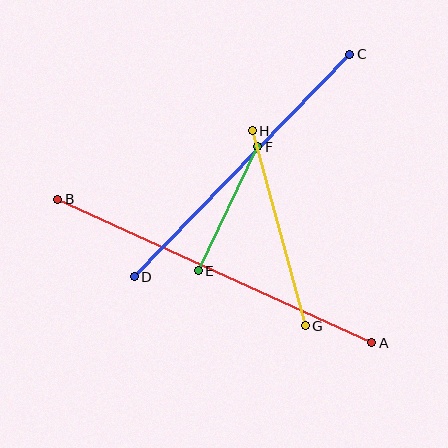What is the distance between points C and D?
The distance is approximately 309 pixels.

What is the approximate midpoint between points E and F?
The midpoint is at approximately (228, 209) pixels.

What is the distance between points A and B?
The distance is approximately 345 pixels.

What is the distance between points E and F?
The distance is approximately 137 pixels.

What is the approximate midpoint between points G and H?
The midpoint is at approximately (279, 228) pixels.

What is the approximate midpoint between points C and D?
The midpoint is at approximately (242, 166) pixels.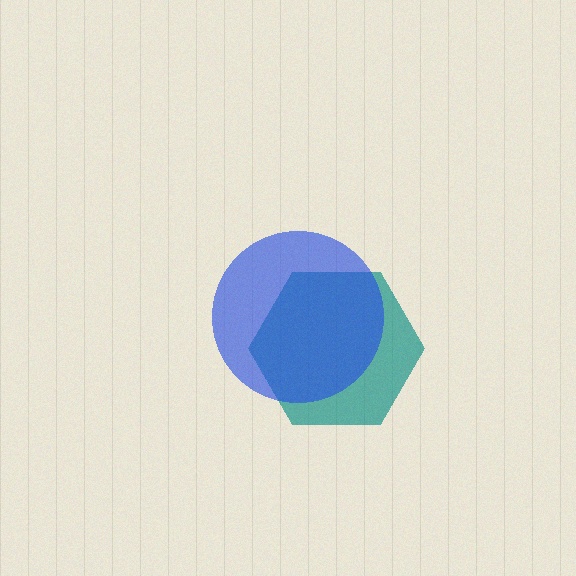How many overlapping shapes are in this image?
There are 2 overlapping shapes in the image.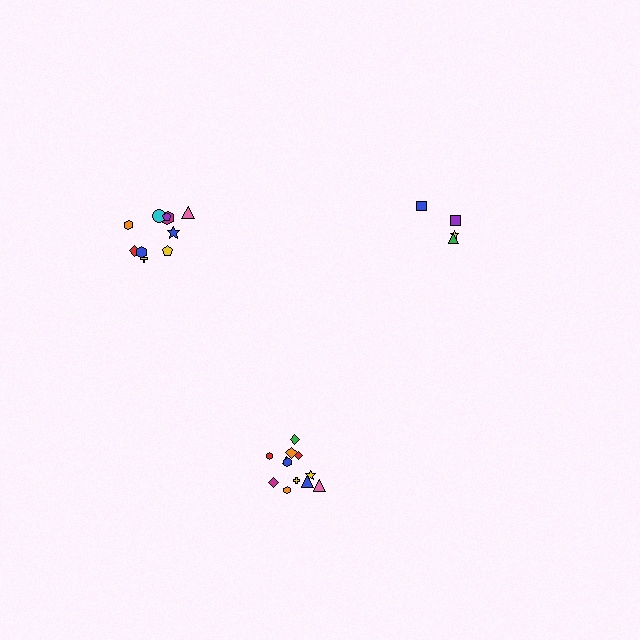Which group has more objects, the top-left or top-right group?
The top-left group.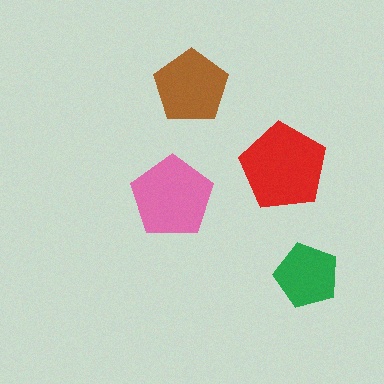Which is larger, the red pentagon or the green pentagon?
The red one.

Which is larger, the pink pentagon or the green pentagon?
The pink one.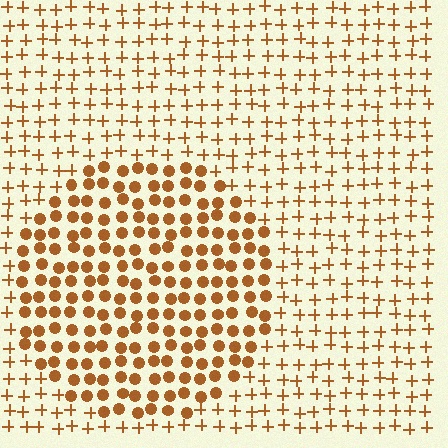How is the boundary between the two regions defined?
The boundary is defined by a change in element shape: circles inside vs. plus signs outside. All elements share the same color and spacing.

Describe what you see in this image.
The image is filled with small brown elements arranged in a uniform grid. A circle-shaped region contains circles, while the surrounding area contains plus signs. The boundary is defined purely by the change in element shape.